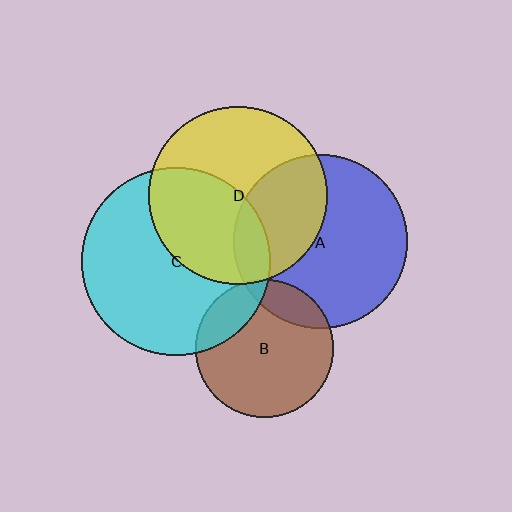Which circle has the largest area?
Circle C (cyan).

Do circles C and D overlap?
Yes.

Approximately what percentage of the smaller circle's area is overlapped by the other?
Approximately 40%.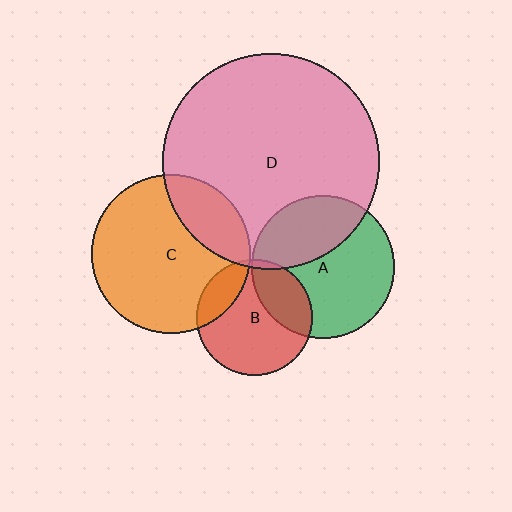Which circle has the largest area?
Circle D (pink).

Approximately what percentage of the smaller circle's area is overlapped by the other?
Approximately 30%.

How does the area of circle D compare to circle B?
Approximately 3.5 times.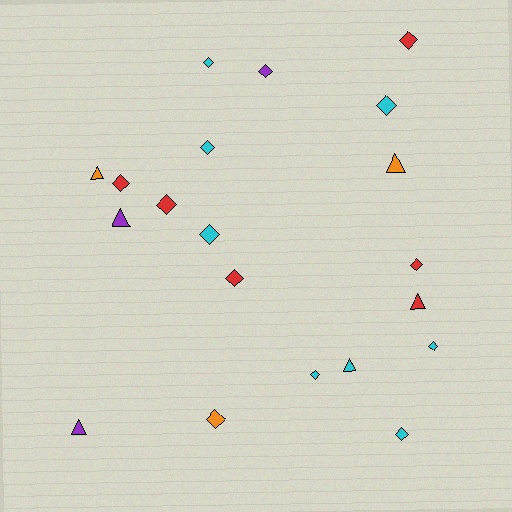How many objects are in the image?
There are 20 objects.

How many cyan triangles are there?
There is 1 cyan triangle.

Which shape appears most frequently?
Diamond, with 14 objects.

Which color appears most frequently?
Cyan, with 8 objects.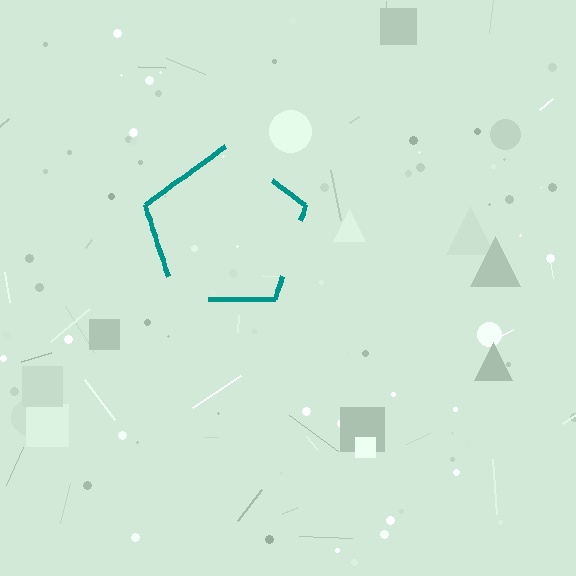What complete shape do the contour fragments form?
The contour fragments form a pentagon.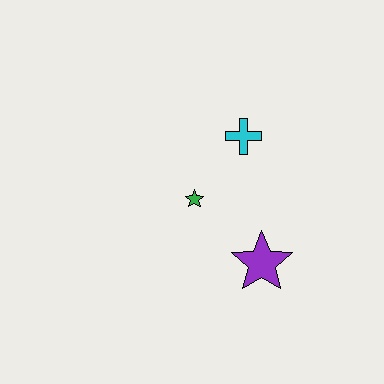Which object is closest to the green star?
The cyan cross is closest to the green star.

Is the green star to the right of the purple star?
No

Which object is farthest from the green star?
The purple star is farthest from the green star.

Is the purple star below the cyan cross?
Yes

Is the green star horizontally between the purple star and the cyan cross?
No